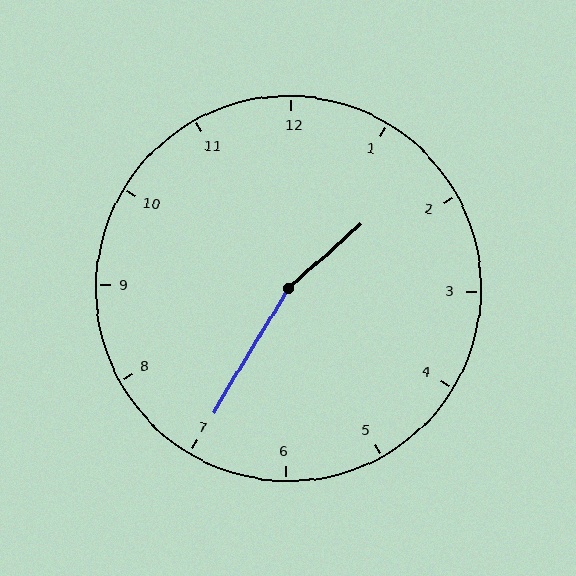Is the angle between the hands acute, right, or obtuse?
It is obtuse.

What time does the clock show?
1:35.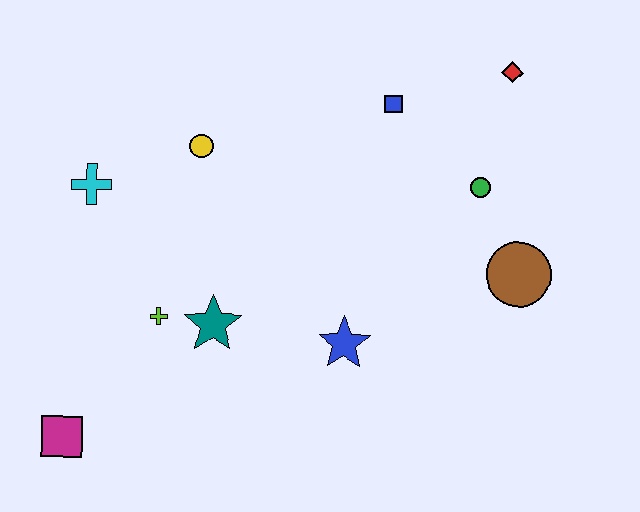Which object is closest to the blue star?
The teal star is closest to the blue star.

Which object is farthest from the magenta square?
The red diamond is farthest from the magenta square.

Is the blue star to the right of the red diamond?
No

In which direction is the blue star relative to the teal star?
The blue star is to the right of the teal star.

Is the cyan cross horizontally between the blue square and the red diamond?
No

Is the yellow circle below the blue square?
Yes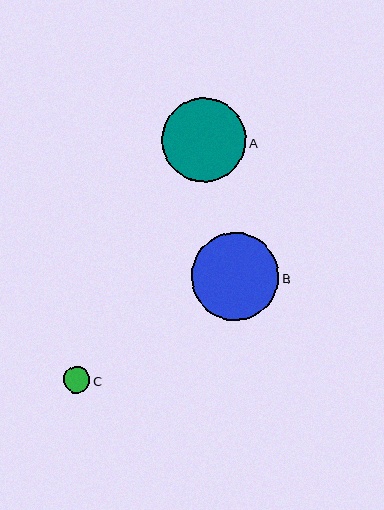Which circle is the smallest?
Circle C is the smallest with a size of approximately 27 pixels.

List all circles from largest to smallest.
From largest to smallest: B, A, C.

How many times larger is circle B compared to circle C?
Circle B is approximately 3.3 times the size of circle C.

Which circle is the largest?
Circle B is the largest with a size of approximately 87 pixels.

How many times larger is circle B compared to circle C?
Circle B is approximately 3.3 times the size of circle C.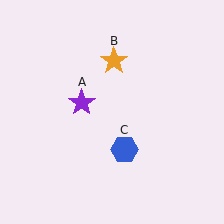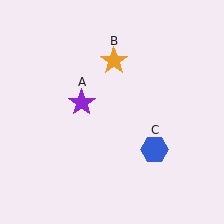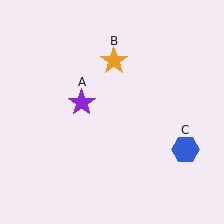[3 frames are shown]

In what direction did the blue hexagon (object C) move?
The blue hexagon (object C) moved right.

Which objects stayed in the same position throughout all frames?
Purple star (object A) and orange star (object B) remained stationary.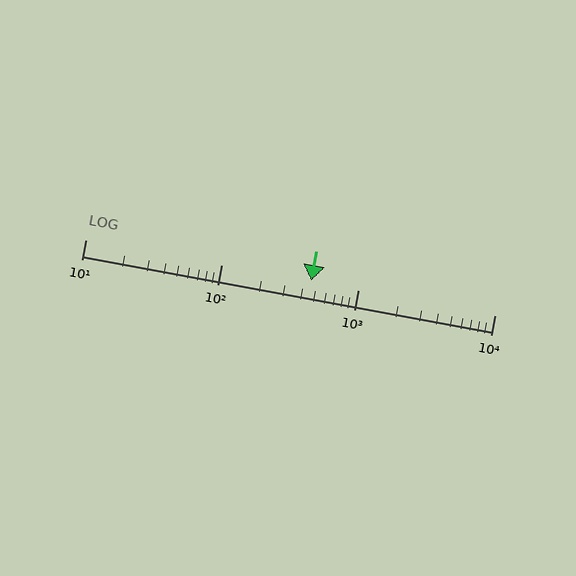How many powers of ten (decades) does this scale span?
The scale spans 3 decades, from 10 to 10000.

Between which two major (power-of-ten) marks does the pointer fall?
The pointer is between 100 and 1000.